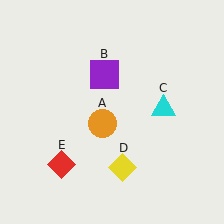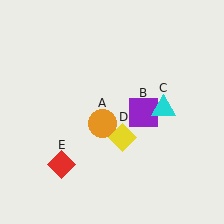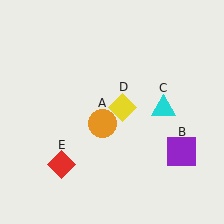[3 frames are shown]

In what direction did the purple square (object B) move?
The purple square (object B) moved down and to the right.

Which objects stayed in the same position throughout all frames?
Orange circle (object A) and cyan triangle (object C) and red diamond (object E) remained stationary.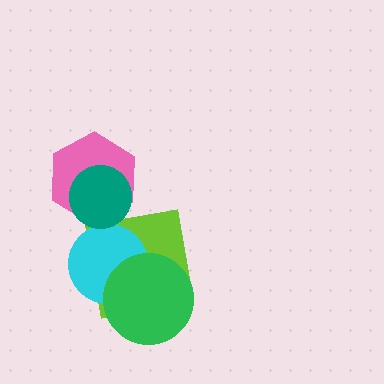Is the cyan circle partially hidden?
Yes, it is partially covered by another shape.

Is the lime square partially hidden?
Yes, it is partially covered by another shape.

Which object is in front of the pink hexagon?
The teal circle is in front of the pink hexagon.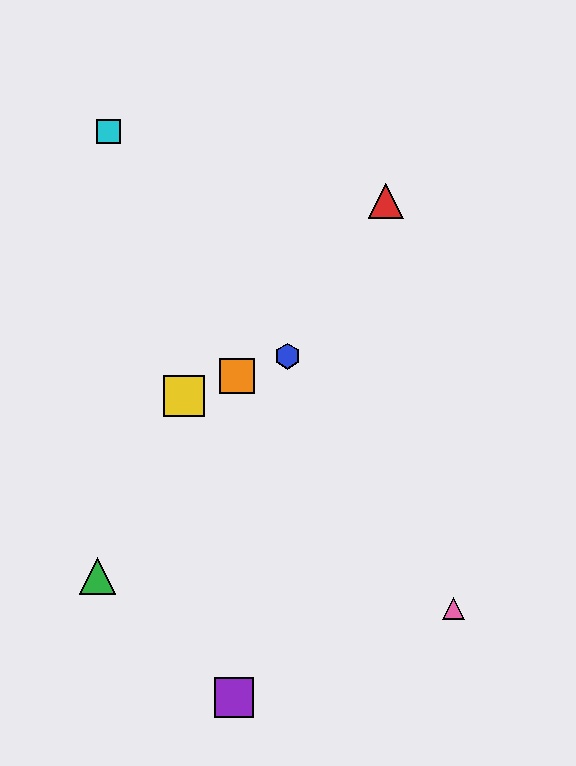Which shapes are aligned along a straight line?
The blue hexagon, the yellow square, the orange square are aligned along a straight line.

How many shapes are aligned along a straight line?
3 shapes (the blue hexagon, the yellow square, the orange square) are aligned along a straight line.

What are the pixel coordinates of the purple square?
The purple square is at (234, 697).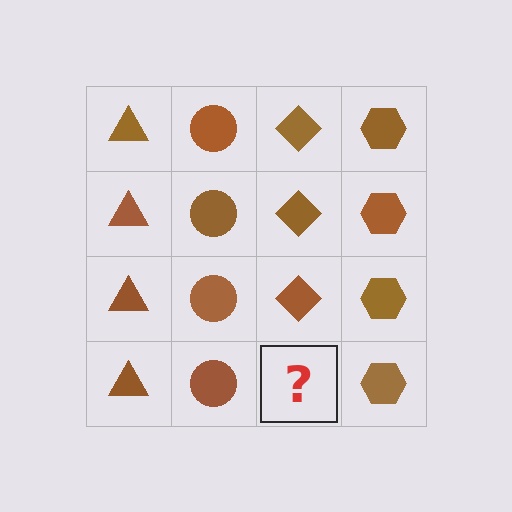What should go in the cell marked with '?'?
The missing cell should contain a brown diamond.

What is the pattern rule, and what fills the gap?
The rule is that each column has a consistent shape. The gap should be filled with a brown diamond.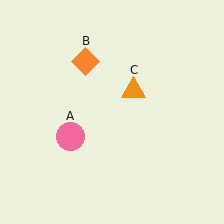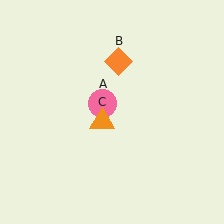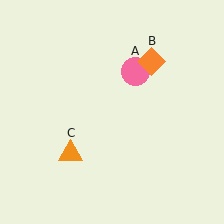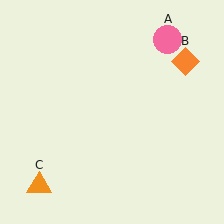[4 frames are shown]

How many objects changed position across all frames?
3 objects changed position: pink circle (object A), orange diamond (object B), orange triangle (object C).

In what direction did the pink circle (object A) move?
The pink circle (object A) moved up and to the right.